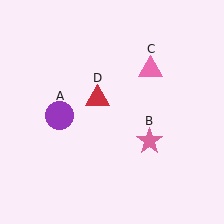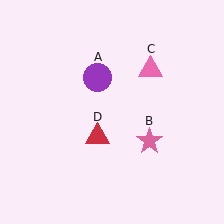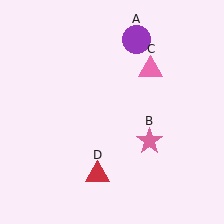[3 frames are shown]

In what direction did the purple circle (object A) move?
The purple circle (object A) moved up and to the right.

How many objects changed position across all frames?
2 objects changed position: purple circle (object A), red triangle (object D).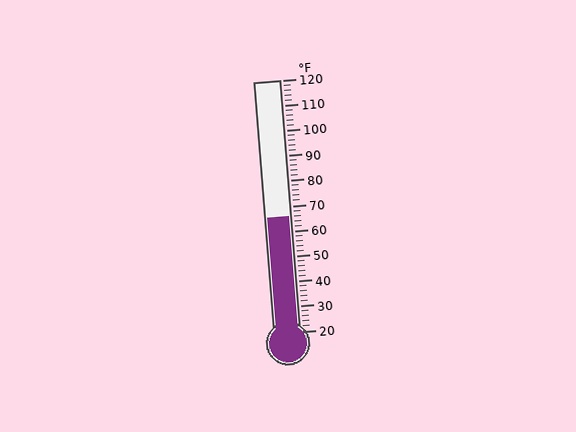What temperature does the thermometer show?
The thermometer shows approximately 66°F.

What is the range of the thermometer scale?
The thermometer scale ranges from 20°F to 120°F.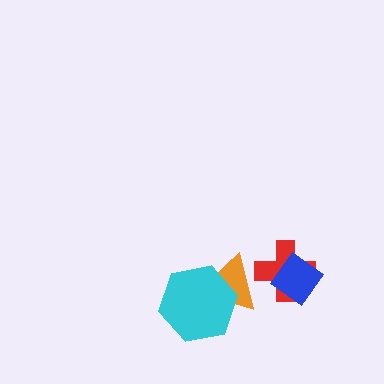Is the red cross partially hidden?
Yes, it is partially covered by another shape.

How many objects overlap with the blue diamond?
1 object overlaps with the blue diamond.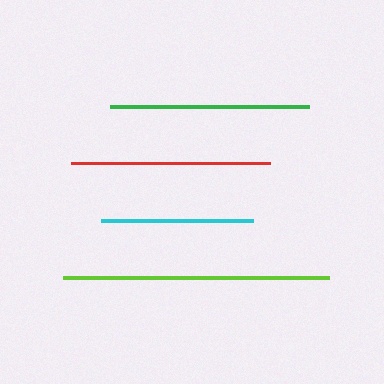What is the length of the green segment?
The green segment is approximately 199 pixels long.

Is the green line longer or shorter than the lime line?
The lime line is longer than the green line.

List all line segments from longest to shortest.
From longest to shortest: lime, green, red, cyan.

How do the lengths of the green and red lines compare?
The green and red lines are approximately the same length.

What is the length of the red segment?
The red segment is approximately 199 pixels long.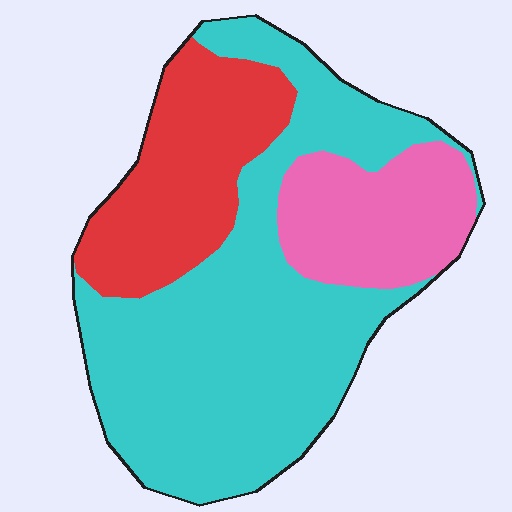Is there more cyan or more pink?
Cyan.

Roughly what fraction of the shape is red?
Red takes up about one quarter (1/4) of the shape.